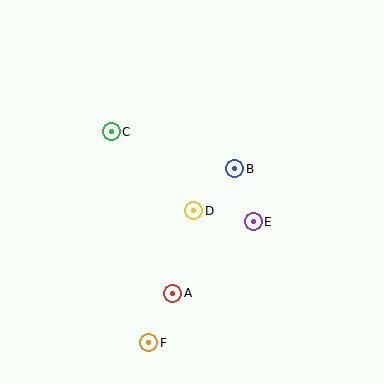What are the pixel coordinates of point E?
Point E is at (253, 222).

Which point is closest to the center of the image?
Point D at (194, 211) is closest to the center.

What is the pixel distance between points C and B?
The distance between C and B is 129 pixels.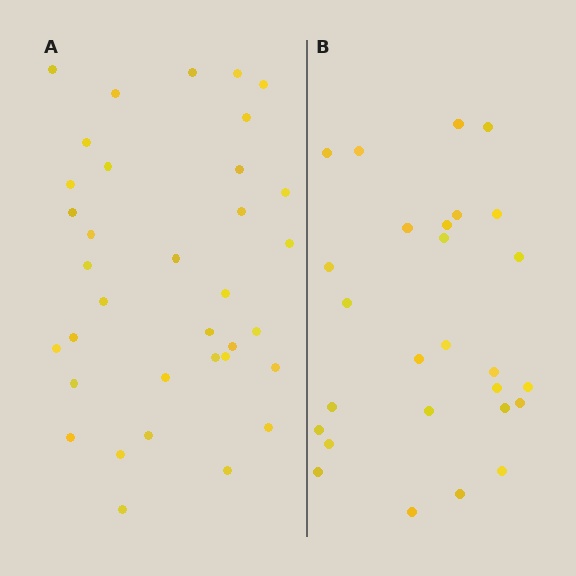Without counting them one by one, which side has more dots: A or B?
Region A (the left region) has more dots.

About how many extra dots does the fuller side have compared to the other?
Region A has roughly 8 or so more dots than region B.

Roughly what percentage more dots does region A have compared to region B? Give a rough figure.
About 30% more.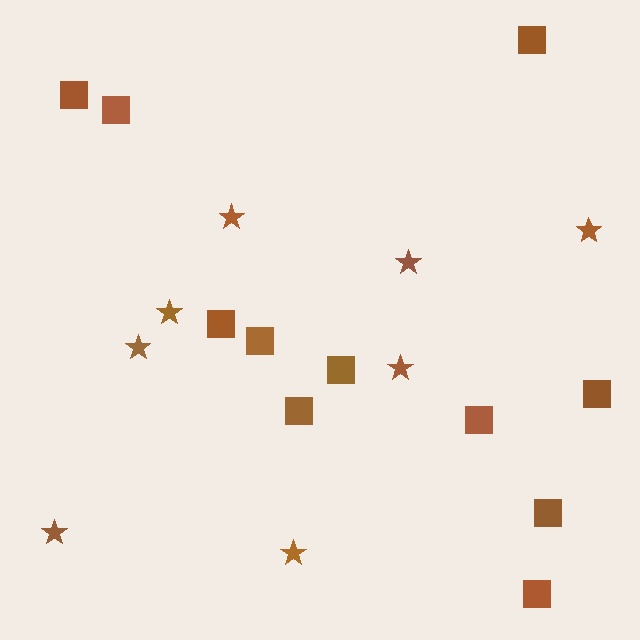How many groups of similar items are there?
There are 2 groups: one group of squares (11) and one group of stars (8).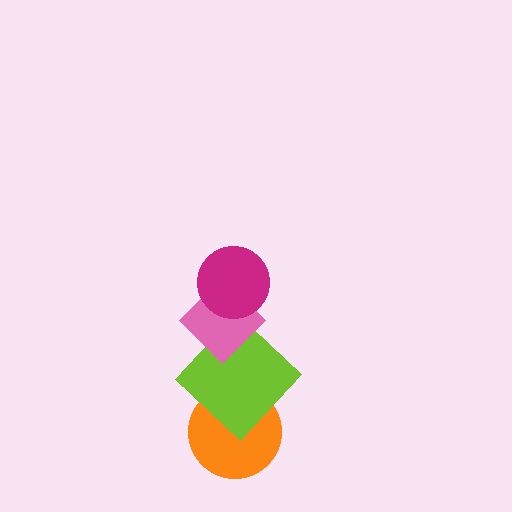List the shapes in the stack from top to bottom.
From top to bottom: the magenta circle, the pink diamond, the lime diamond, the orange circle.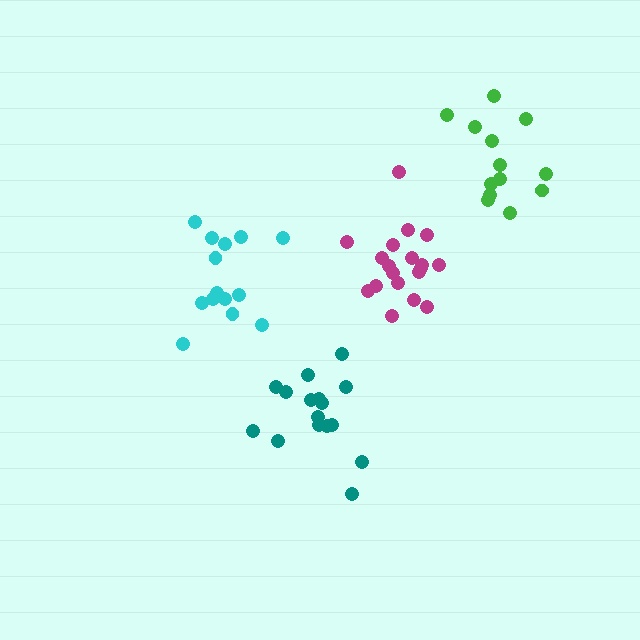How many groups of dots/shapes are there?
There are 4 groups.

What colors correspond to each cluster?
The clusters are colored: magenta, green, teal, cyan.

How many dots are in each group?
Group 1: 19 dots, Group 2: 13 dots, Group 3: 16 dots, Group 4: 14 dots (62 total).